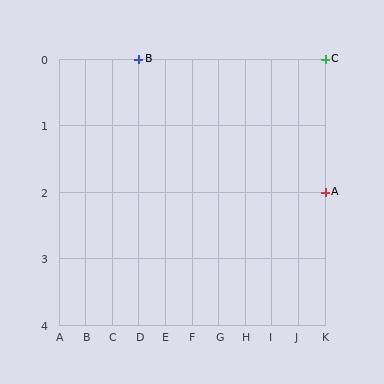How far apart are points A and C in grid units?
Points A and C are 2 rows apart.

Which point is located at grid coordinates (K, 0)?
Point C is at (K, 0).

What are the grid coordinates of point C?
Point C is at grid coordinates (K, 0).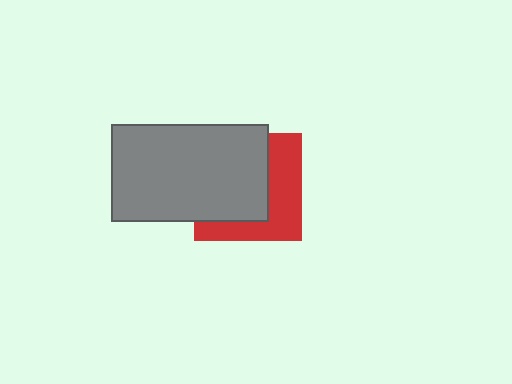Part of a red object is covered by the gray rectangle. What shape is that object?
It is a square.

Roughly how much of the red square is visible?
A small part of it is visible (roughly 43%).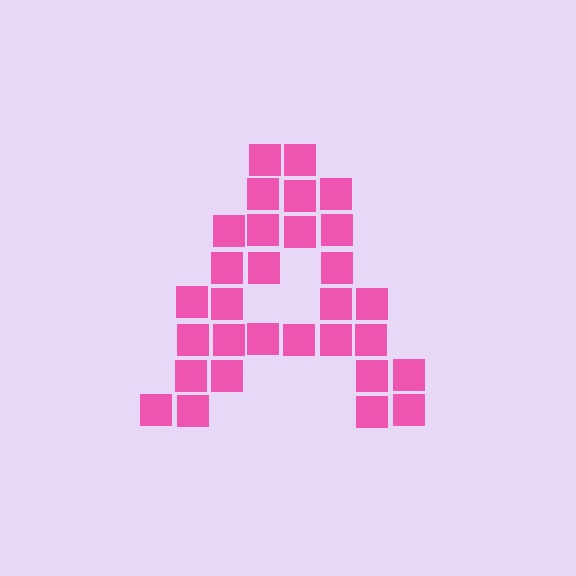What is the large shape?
The large shape is the letter A.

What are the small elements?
The small elements are squares.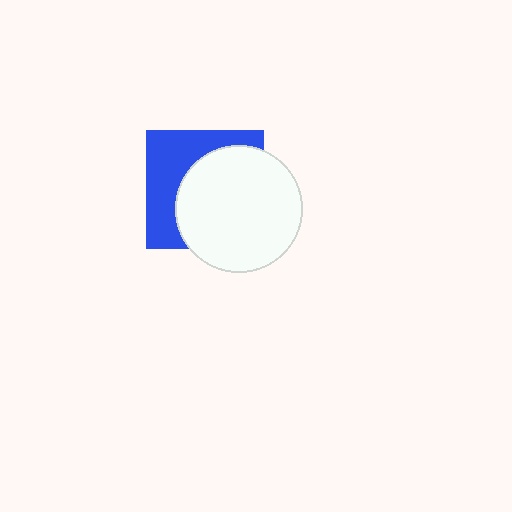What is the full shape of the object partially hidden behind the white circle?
The partially hidden object is a blue square.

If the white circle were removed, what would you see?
You would see the complete blue square.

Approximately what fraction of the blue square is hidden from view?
Roughly 57% of the blue square is hidden behind the white circle.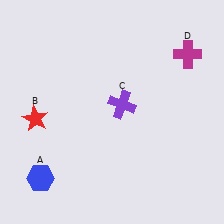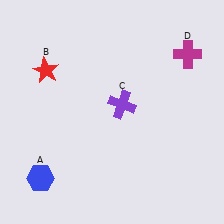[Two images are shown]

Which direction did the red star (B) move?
The red star (B) moved up.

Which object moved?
The red star (B) moved up.